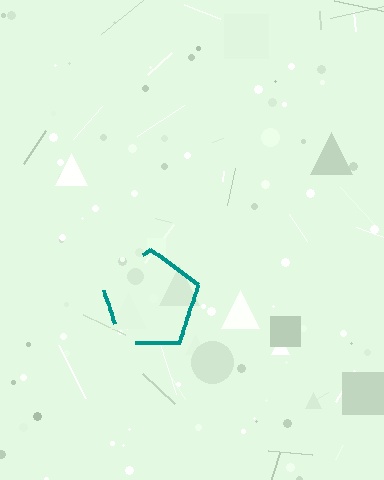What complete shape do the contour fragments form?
The contour fragments form a pentagon.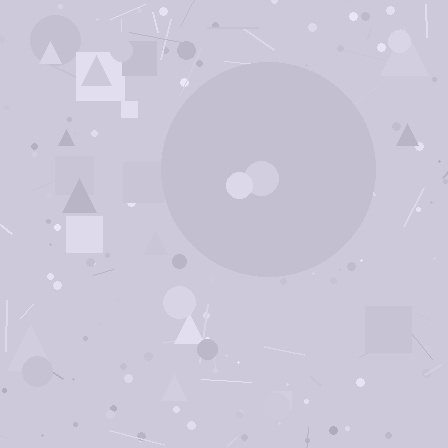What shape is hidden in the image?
A circle is hidden in the image.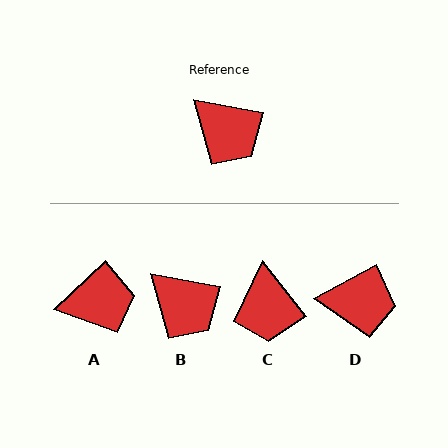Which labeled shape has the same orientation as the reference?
B.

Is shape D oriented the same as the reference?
No, it is off by about 39 degrees.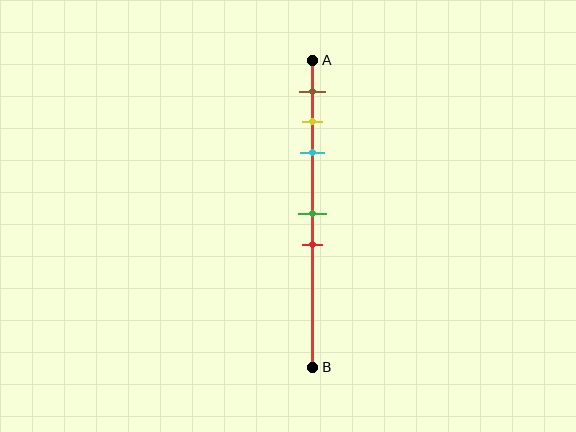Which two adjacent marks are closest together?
The yellow and cyan marks are the closest adjacent pair.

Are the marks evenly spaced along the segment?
No, the marks are not evenly spaced.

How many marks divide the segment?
There are 5 marks dividing the segment.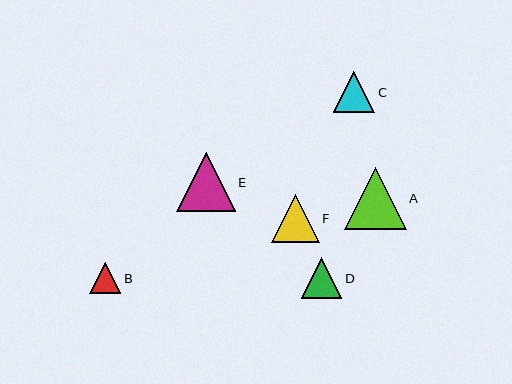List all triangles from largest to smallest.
From largest to smallest: A, E, F, C, D, B.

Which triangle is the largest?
Triangle A is the largest with a size of approximately 61 pixels.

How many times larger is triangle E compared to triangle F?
Triangle E is approximately 1.2 times the size of triangle F.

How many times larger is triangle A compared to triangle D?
Triangle A is approximately 1.5 times the size of triangle D.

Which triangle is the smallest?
Triangle B is the smallest with a size of approximately 31 pixels.